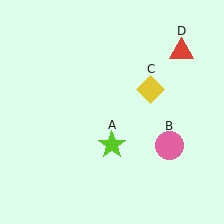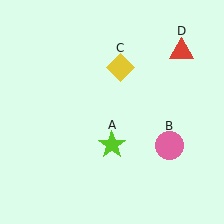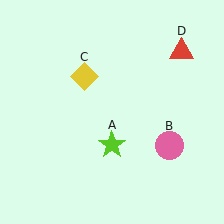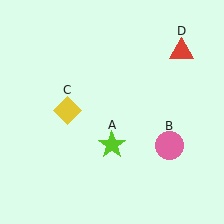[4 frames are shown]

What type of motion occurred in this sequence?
The yellow diamond (object C) rotated counterclockwise around the center of the scene.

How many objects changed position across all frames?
1 object changed position: yellow diamond (object C).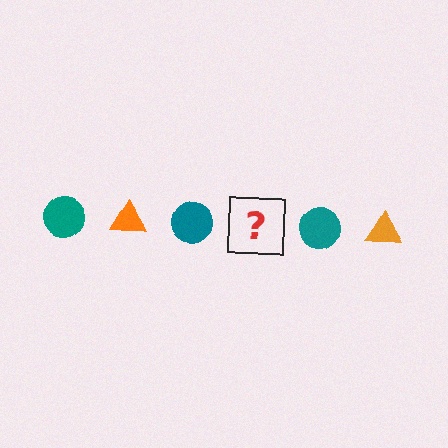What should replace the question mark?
The question mark should be replaced with an orange triangle.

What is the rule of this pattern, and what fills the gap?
The rule is that the pattern alternates between teal circle and orange triangle. The gap should be filled with an orange triangle.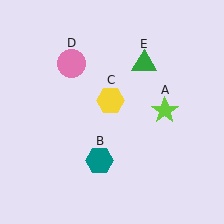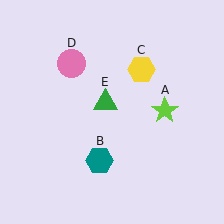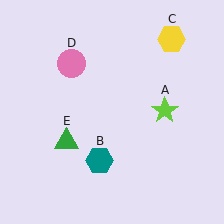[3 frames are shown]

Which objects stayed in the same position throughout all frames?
Lime star (object A) and teal hexagon (object B) and pink circle (object D) remained stationary.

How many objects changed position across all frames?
2 objects changed position: yellow hexagon (object C), green triangle (object E).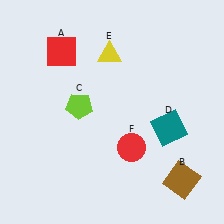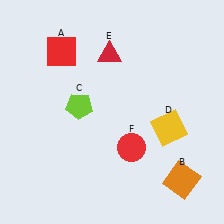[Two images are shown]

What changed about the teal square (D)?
In Image 1, D is teal. In Image 2, it changed to yellow.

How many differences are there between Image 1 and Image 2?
There are 3 differences between the two images.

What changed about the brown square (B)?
In Image 1, B is brown. In Image 2, it changed to orange.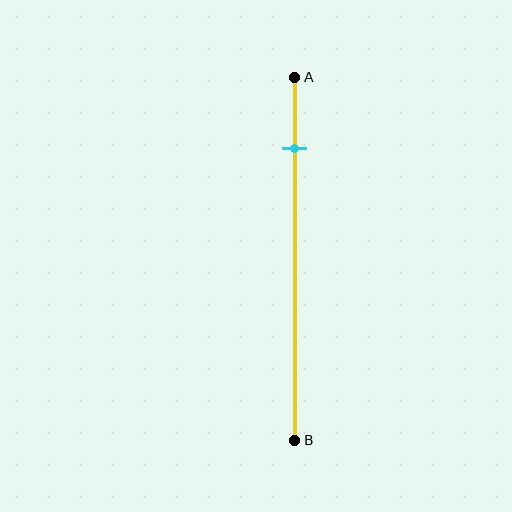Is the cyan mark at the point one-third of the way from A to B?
No, the mark is at about 20% from A, not at the 33% one-third point.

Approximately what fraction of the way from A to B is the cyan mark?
The cyan mark is approximately 20% of the way from A to B.